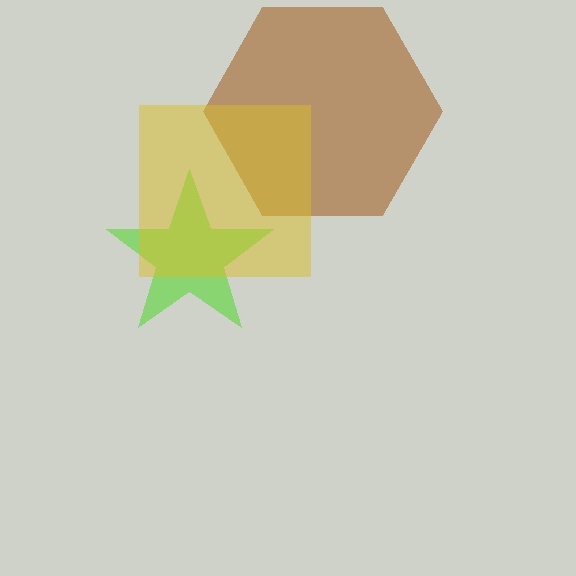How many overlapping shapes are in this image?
There are 3 overlapping shapes in the image.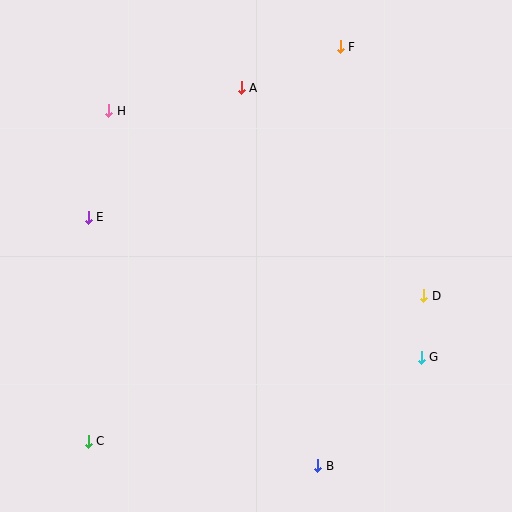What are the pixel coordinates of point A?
Point A is at (241, 88).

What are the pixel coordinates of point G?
Point G is at (421, 357).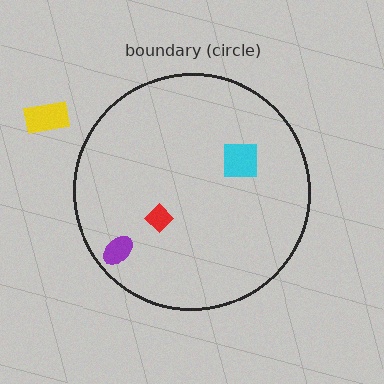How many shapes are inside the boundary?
3 inside, 1 outside.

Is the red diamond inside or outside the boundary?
Inside.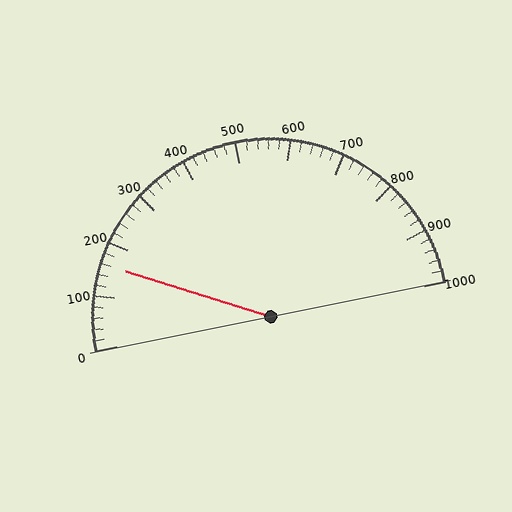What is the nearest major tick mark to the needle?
The nearest major tick mark is 200.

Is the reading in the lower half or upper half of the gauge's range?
The reading is in the lower half of the range (0 to 1000).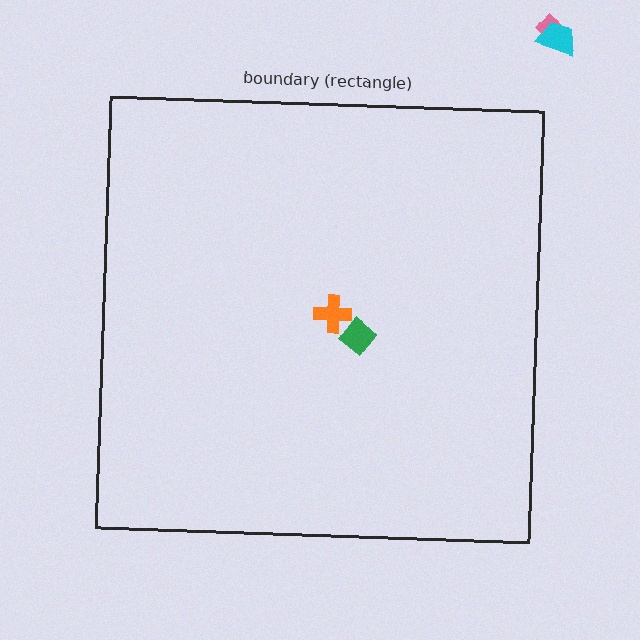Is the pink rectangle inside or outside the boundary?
Outside.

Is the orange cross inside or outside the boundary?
Inside.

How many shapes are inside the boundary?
2 inside, 2 outside.